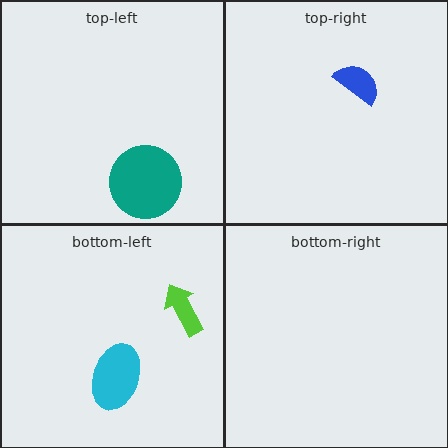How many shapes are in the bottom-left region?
2.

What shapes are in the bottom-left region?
The cyan ellipse, the lime arrow.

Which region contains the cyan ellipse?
The bottom-left region.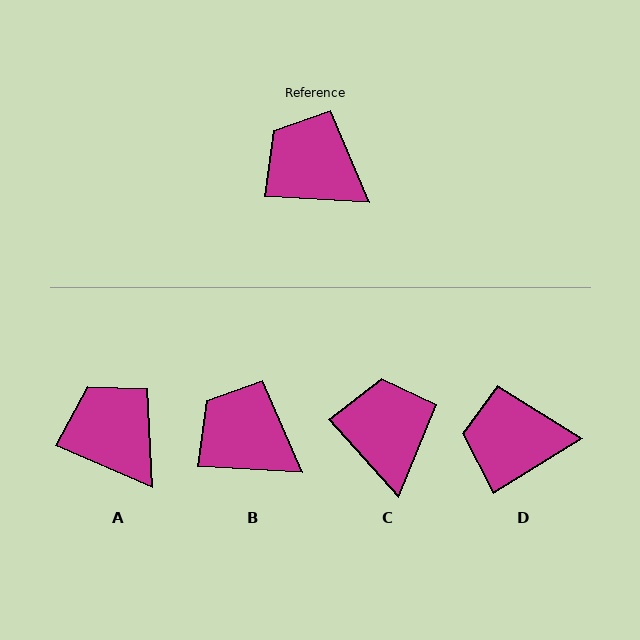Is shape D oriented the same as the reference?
No, it is off by about 35 degrees.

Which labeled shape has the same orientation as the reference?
B.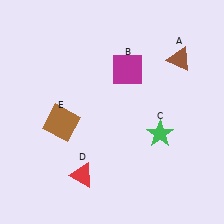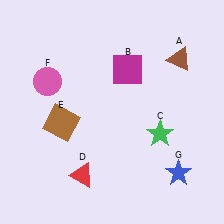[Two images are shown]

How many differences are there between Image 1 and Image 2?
There are 2 differences between the two images.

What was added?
A pink circle (F), a blue star (G) were added in Image 2.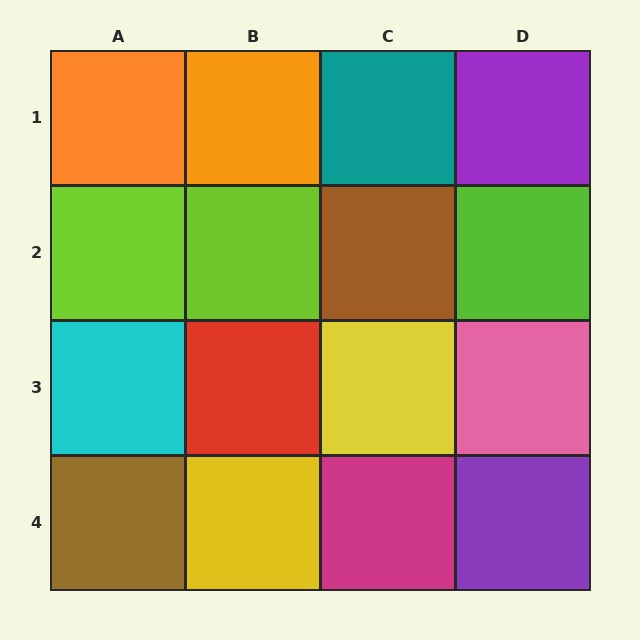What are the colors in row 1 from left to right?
Orange, orange, teal, purple.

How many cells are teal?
1 cell is teal.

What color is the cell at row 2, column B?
Lime.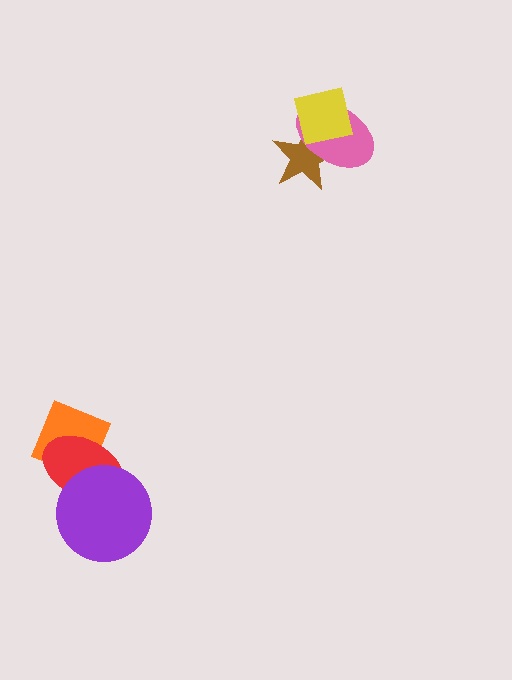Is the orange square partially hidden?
Yes, it is partially covered by another shape.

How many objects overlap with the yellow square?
2 objects overlap with the yellow square.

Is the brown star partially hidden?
Yes, it is partially covered by another shape.